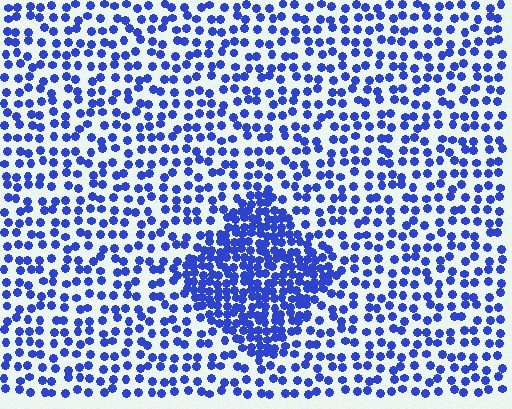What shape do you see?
I see a diamond.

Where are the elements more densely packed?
The elements are more densely packed inside the diamond boundary.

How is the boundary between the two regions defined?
The boundary is defined by a change in element density (approximately 2.3x ratio). All elements are the same color, size, and shape.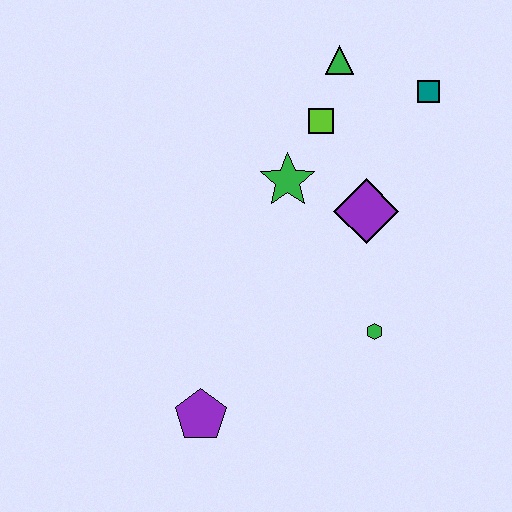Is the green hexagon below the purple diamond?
Yes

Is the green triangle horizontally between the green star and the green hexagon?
Yes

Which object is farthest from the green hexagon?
The green triangle is farthest from the green hexagon.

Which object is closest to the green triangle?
The lime square is closest to the green triangle.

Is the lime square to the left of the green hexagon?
Yes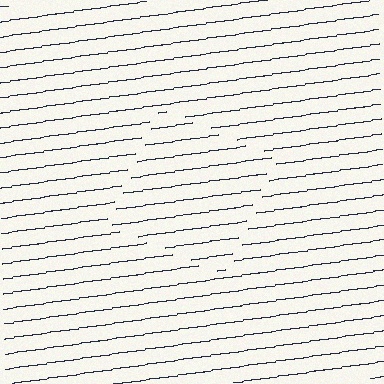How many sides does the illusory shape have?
4 sides — the line-ends trace a square.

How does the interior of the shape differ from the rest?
The interior of the shape contains the same grating, shifted by half a period — the contour is defined by the phase discontinuity where line-ends from the inner and outer gratings abut.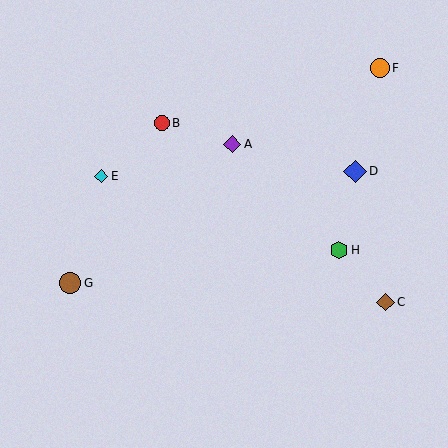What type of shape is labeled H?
Shape H is a green hexagon.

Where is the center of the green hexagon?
The center of the green hexagon is at (339, 250).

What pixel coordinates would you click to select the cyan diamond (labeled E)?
Click at (101, 176) to select the cyan diamond E.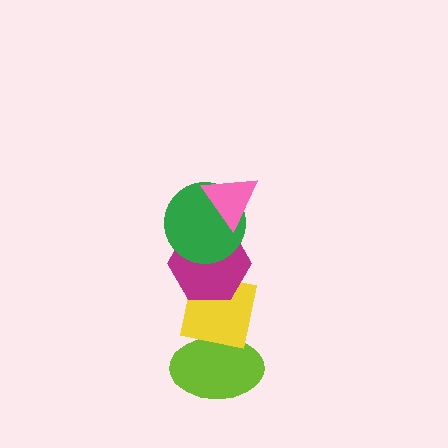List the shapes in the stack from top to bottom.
From top to bottom: the pink triangle, the green circle, the magenta hexagon, the yellow square, the lime ellipse.